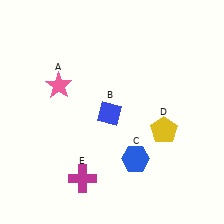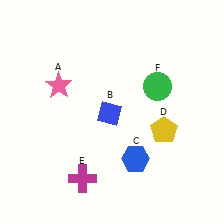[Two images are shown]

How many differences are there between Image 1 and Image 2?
There is 1 difference between the two images.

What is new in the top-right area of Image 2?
A green circle (F) was added in the top-right area of Image 2.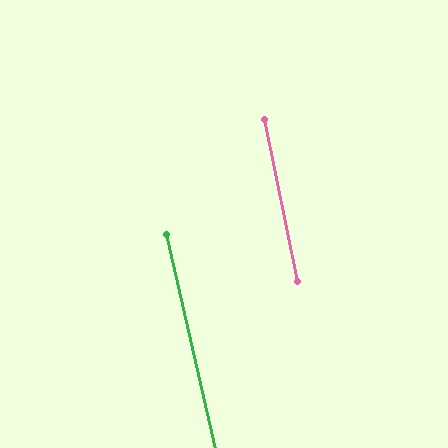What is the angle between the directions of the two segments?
Approximately 1 degree.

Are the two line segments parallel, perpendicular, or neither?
Parallel — their directions differ by only 1.2°.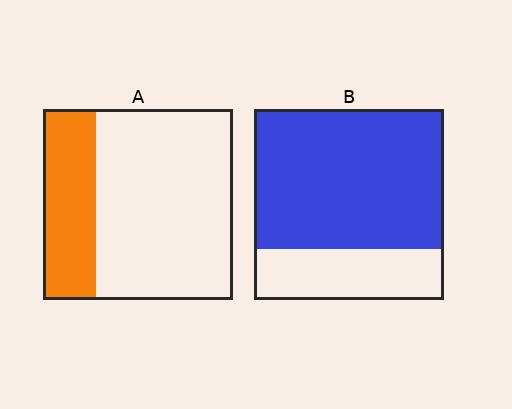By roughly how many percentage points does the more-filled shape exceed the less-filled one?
By roughly 45 percentage points (B over A).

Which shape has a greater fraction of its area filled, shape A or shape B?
Shape B.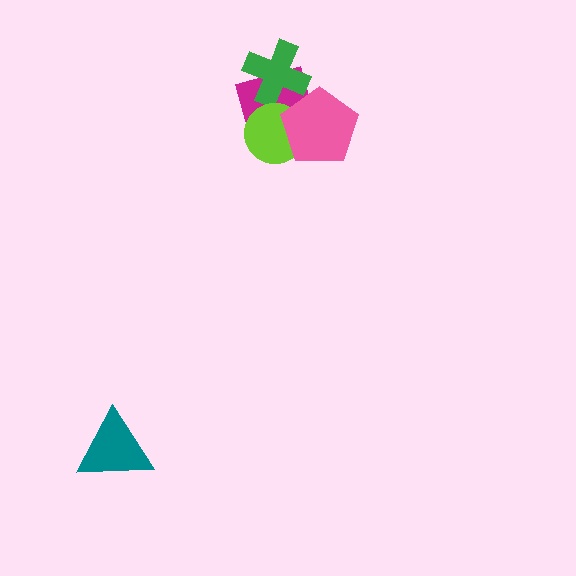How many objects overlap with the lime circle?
2 objects overlap with the lime circle.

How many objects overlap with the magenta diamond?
3 objects overlap with the magenta diamond.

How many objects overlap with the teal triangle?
0 objects overlap with the teal triangle.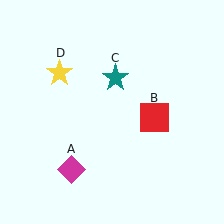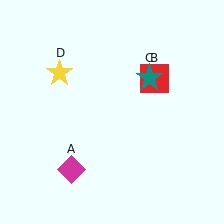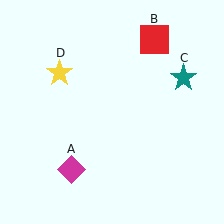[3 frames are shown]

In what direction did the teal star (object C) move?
The teal star (object C) moved right.